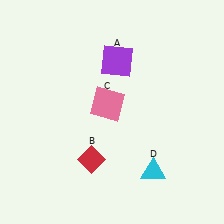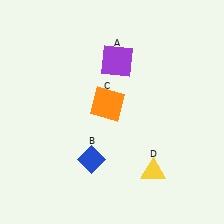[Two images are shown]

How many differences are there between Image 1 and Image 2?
There are 3 differences between the two images.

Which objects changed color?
B changed from red to blue. C changed from pink to orange. D changed from cyan to yellow.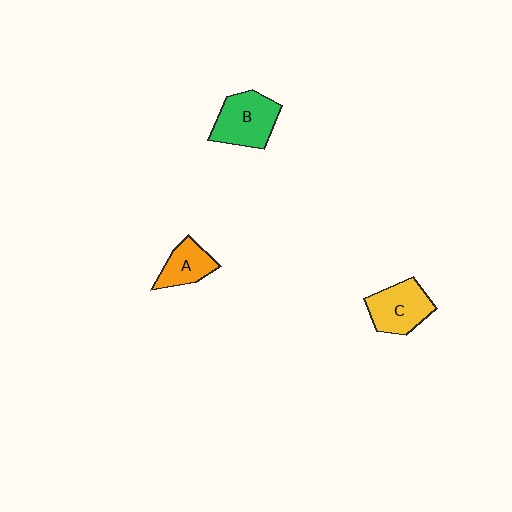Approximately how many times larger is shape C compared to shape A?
Approximately 1.4 times.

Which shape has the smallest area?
Shape A (orange).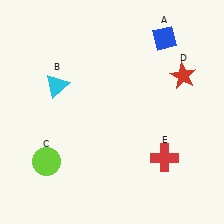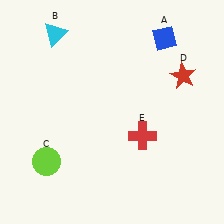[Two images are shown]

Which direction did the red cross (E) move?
The red cross (E) moved left.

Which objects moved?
The objects that moved are: the cyan triangle (B), the red cross (E).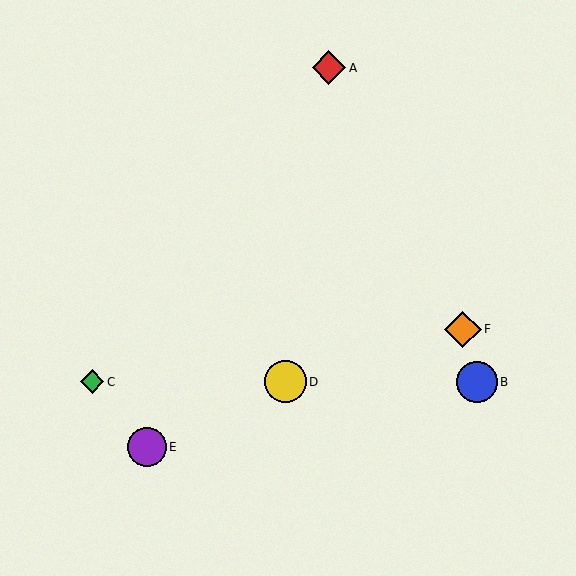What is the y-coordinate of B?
Object B is at y≈382.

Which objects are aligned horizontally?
Objects B, C, D are aligned horizontally.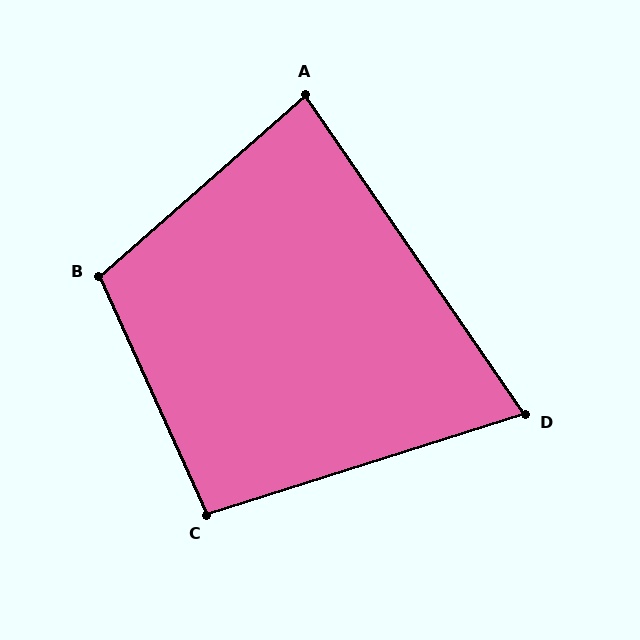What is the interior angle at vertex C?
Approximately 97 degrees (obtuse).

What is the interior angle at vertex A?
Approximately 83 degrees (acute).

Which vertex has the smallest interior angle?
D, at approximately 73 degrees.